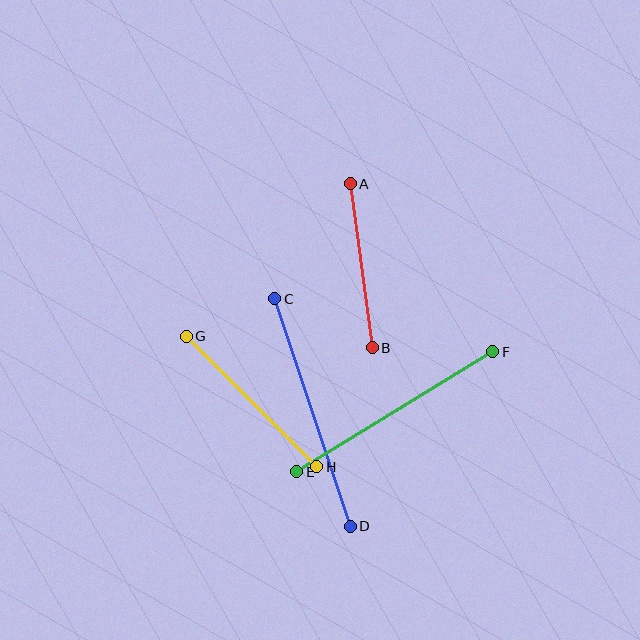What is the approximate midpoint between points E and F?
The midpoint is at approximately (395, 412) pixels.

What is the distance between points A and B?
The distance is approximately 165 pixels.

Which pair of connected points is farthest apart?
Points C and D are farthest apart.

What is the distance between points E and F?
The distance is approximately 230 pixels.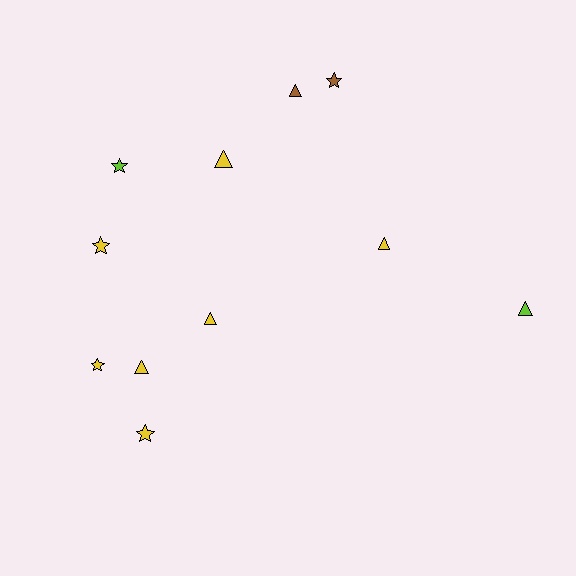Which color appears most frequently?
Yellow, with 7 objects.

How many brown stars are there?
There is 1 brown star.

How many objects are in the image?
There are 11 objects.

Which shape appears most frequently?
Triangle, with 6 objects.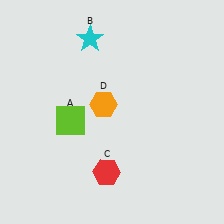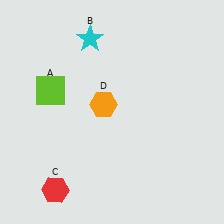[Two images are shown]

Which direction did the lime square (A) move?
The lime square (A) moved up.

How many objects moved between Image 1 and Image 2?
2 objects moved between the two images.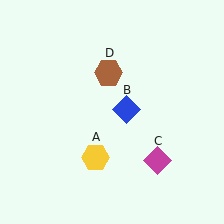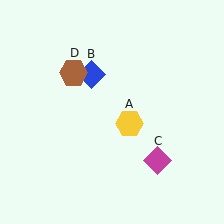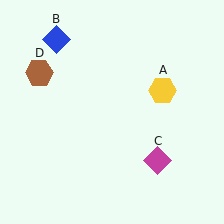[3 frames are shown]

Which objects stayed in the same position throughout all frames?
Magenta diamond (object C) remained stationary.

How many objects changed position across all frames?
3 objects changed position: yellow hexagon (object A), blue diamond (object B), brown hexagon (object D).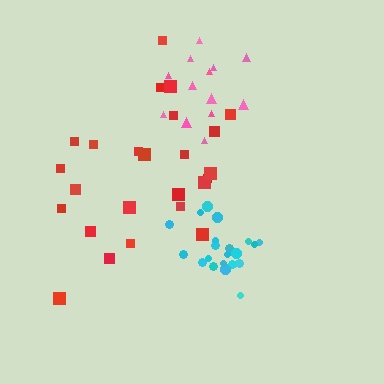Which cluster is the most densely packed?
Cyan.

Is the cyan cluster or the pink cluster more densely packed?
Cyan.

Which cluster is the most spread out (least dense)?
Red.